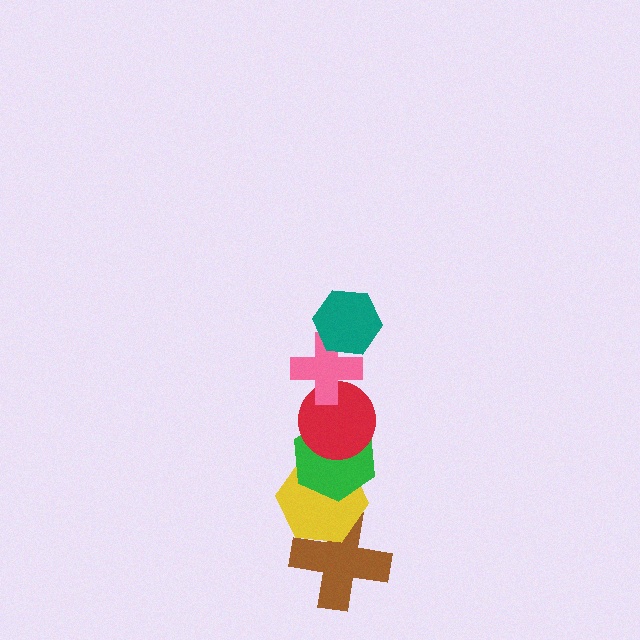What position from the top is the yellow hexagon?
The yellow hexagon is 5th from the top.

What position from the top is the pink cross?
The pink cross is 2nd from the top.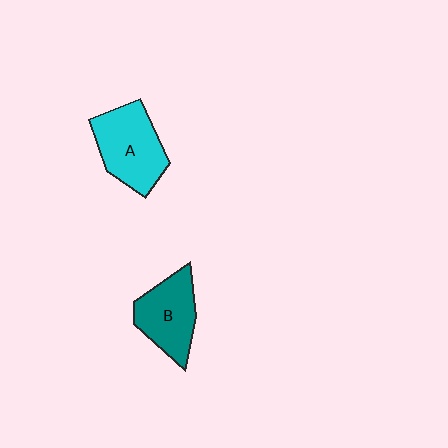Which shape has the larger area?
Shape A (cyan).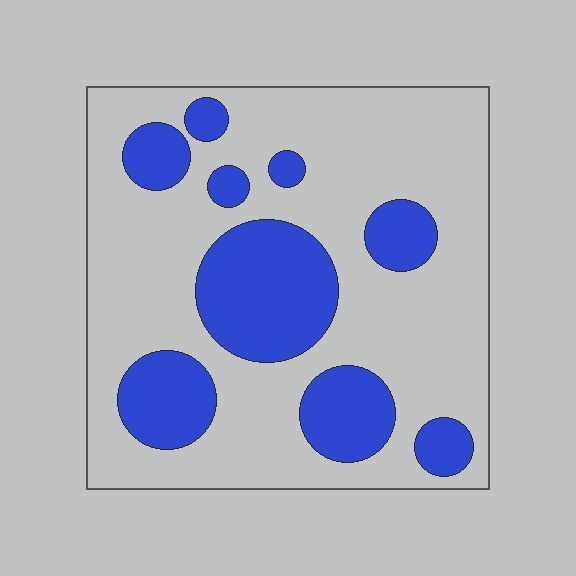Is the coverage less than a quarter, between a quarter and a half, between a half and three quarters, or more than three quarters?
Between a quarter and a half.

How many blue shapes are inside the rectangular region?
9.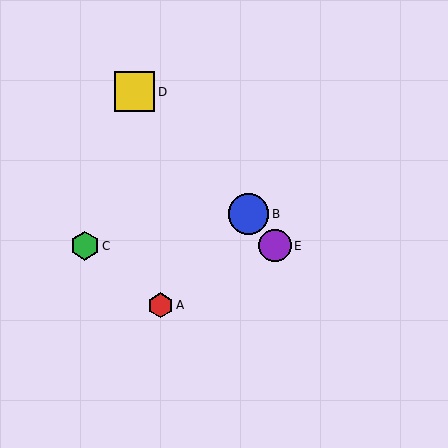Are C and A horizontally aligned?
No, C is at y≈246 and A is at y≈305.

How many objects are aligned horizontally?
2 objects (C, E) are aligned horizontally.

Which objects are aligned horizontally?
Objects C, E are aligned horizontally.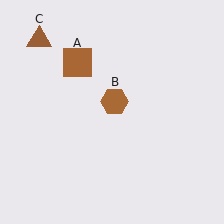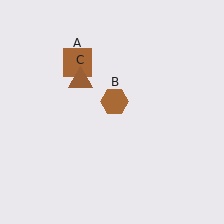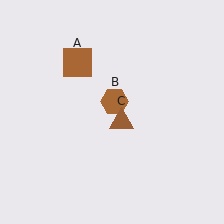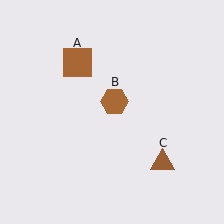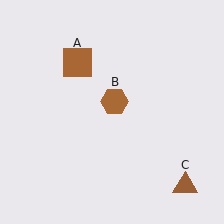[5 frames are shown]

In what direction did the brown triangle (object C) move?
The brown triangle (object C) moved down and to the right.